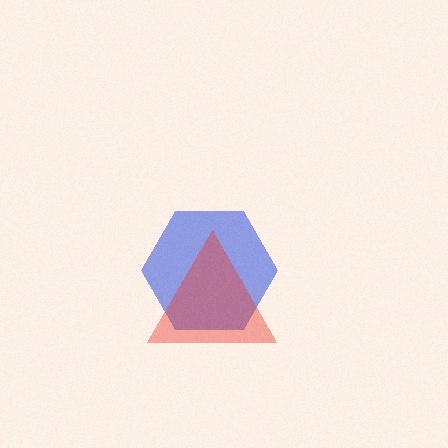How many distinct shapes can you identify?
There are 2 distinct shapes: a blue hexagon, a red triangle.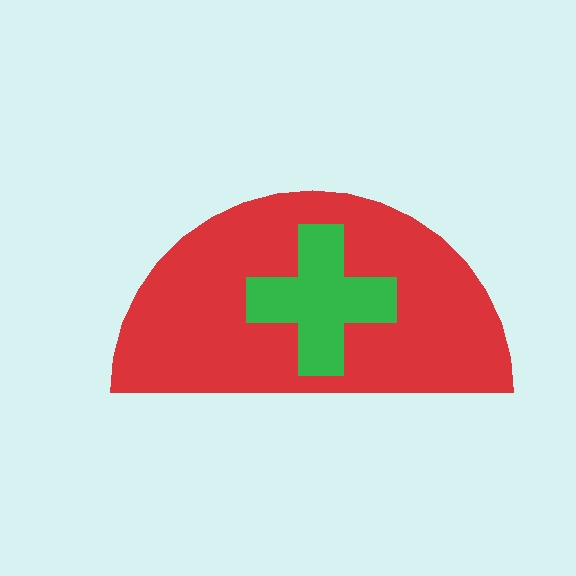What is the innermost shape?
The green cross.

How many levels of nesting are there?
2.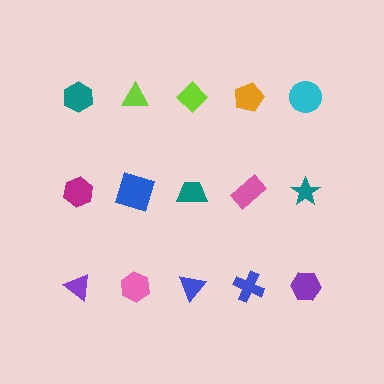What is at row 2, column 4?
A pink rectangle.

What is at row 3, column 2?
A pink hexagon.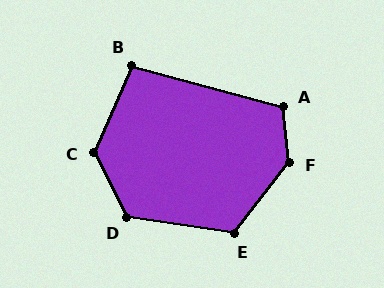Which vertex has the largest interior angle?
F, at approximately 136 degrees.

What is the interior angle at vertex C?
Approximately 130 degrees (obtuse).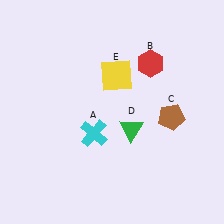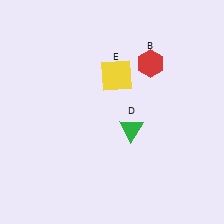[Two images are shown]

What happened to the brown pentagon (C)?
The brown pentagon (C) was removed in Image 2. It was in the bottom-right area of Image 1.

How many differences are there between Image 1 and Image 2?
There are 2 differences between the two images.